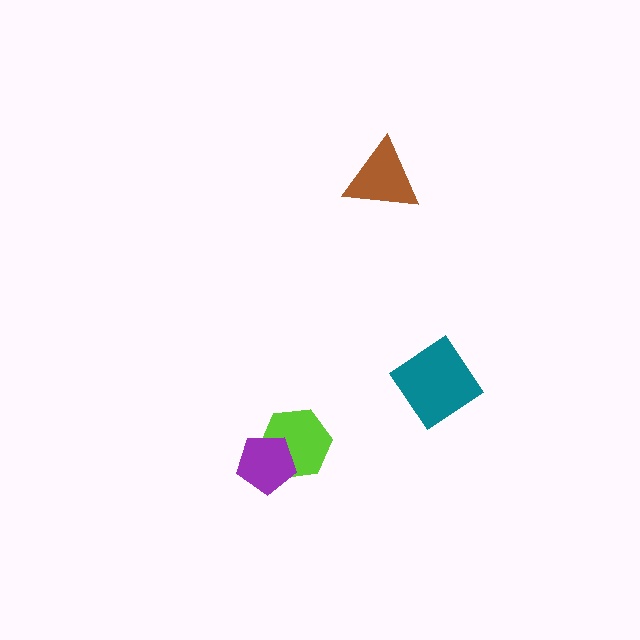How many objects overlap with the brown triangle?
0 objects overlap with the brown triangle.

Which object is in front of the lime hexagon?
The purple pentagon is in front of the lime hexagon.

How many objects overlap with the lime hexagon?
1 object overlaps with the lime hexagon.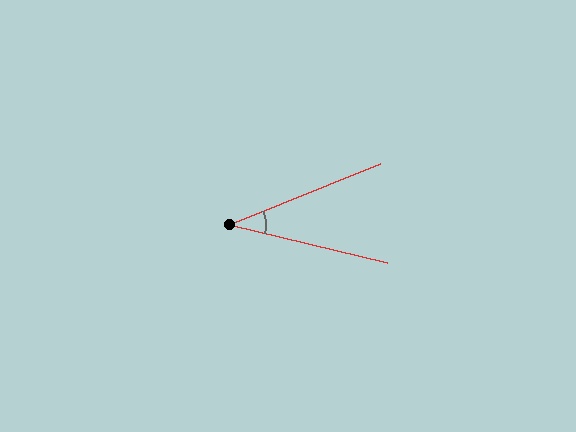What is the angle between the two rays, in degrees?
Approximately 35 degrees.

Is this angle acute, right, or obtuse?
It is acute.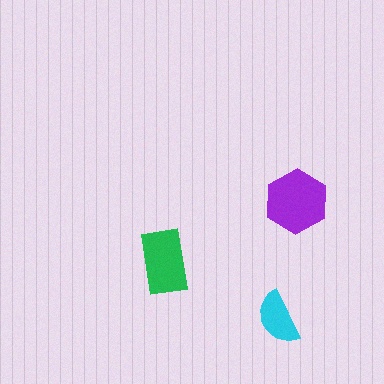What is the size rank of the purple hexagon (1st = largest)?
1st.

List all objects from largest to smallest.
The purple hexagon, the green rectangle, the cyan semicircle.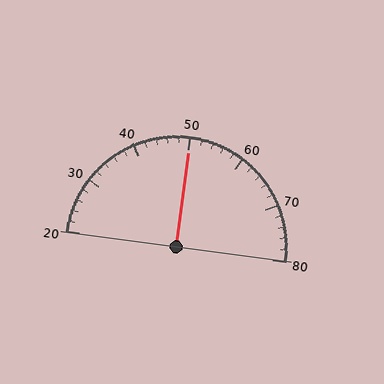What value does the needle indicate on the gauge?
The needle indicates approximately 50.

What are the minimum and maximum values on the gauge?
The gauge ranges from 20 to 80.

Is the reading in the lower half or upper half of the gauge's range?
The reading is in the upper half of the range (20 to 80).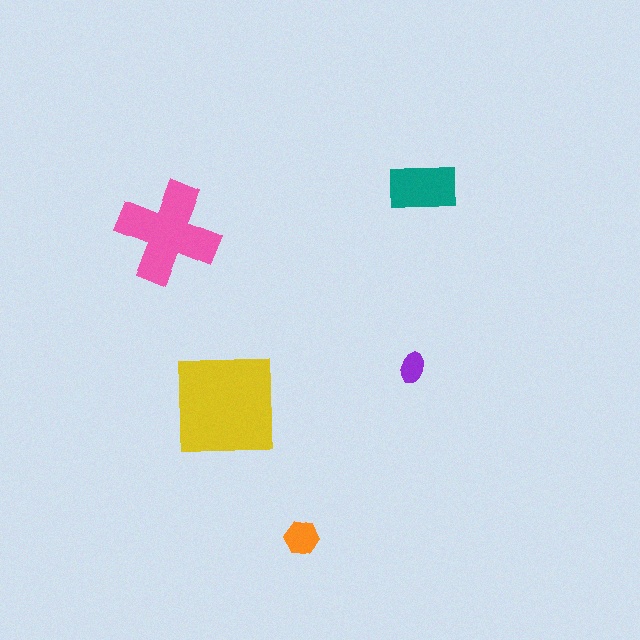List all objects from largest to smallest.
The yellow square, the pink cross, the teal rectangle, the orange hexagon, the purple ellipse.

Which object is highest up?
The teal rectangle is topmost.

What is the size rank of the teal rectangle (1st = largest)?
3rd.